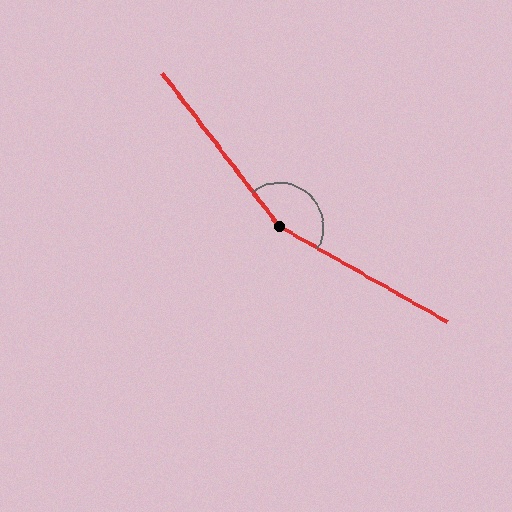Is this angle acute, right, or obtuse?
It is obtuse.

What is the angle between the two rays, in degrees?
Approximately 157 degrees.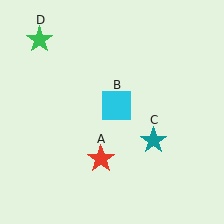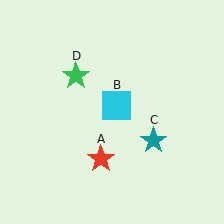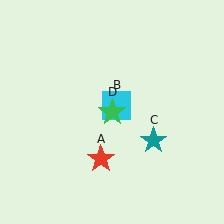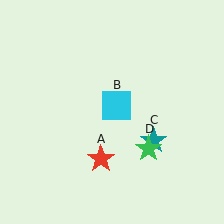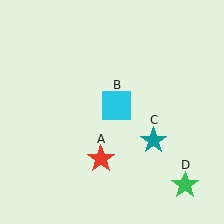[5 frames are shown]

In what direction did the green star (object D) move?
The green star (object D) moved down and to the right.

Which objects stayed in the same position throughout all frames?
Red star (object A) and cyan square (object B) and teal star (object C) remained stationary.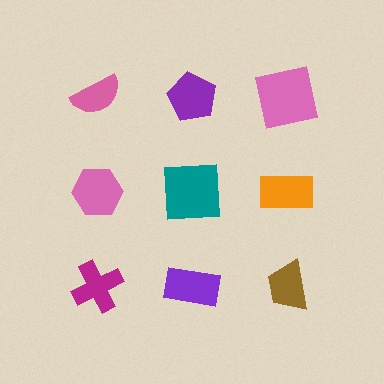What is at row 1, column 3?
A pink square.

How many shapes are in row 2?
3 shapes.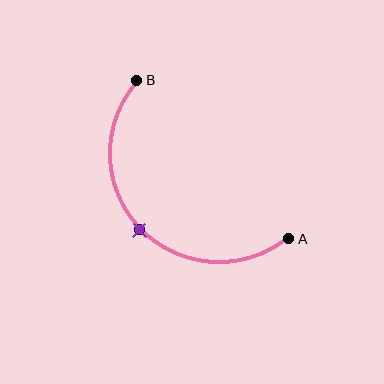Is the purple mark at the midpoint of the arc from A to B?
Yes. The purple mark lies on the arc at equal arc-length from both A and B — it is the arc midpoint.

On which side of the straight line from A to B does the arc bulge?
The arc bulges below and to the left of the straight line connecting A and B.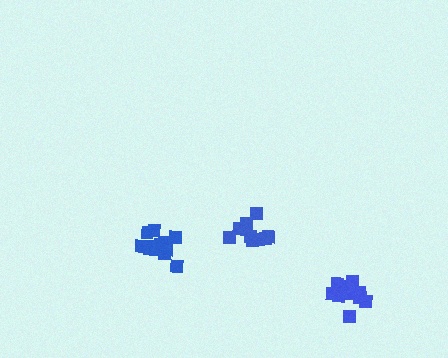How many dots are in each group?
Group 1: 9 dots, Group 2: 14 dots, Group 3: 12 dots (35 total).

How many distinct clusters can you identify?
There are 3 distinct clusters.